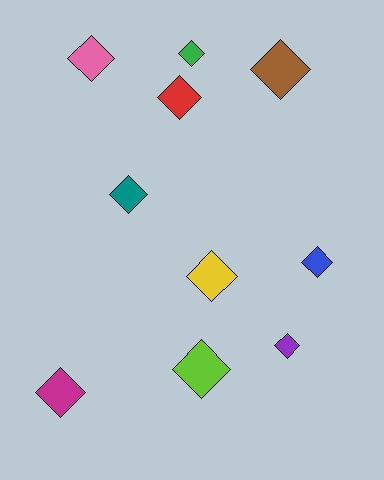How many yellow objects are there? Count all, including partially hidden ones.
There is 1 yellow object.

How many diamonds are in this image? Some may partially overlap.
There are 10 diamonds.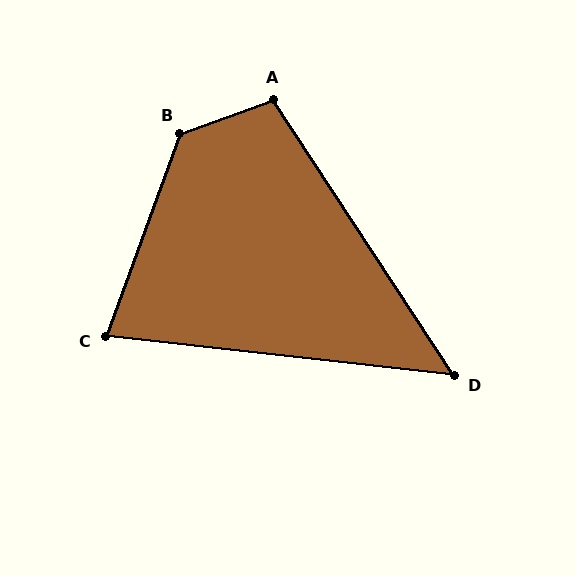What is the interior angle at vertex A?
Approximately 104 degrees (obtuse).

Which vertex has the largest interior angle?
B, at approximately 130 degrees.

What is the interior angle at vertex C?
Approximately 76 degrees (acute).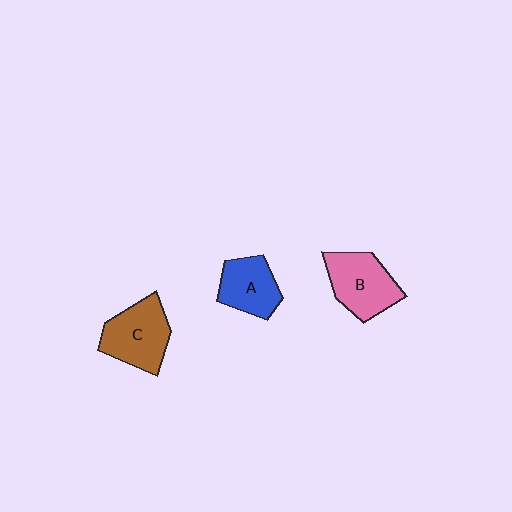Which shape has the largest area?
Shape C (brown).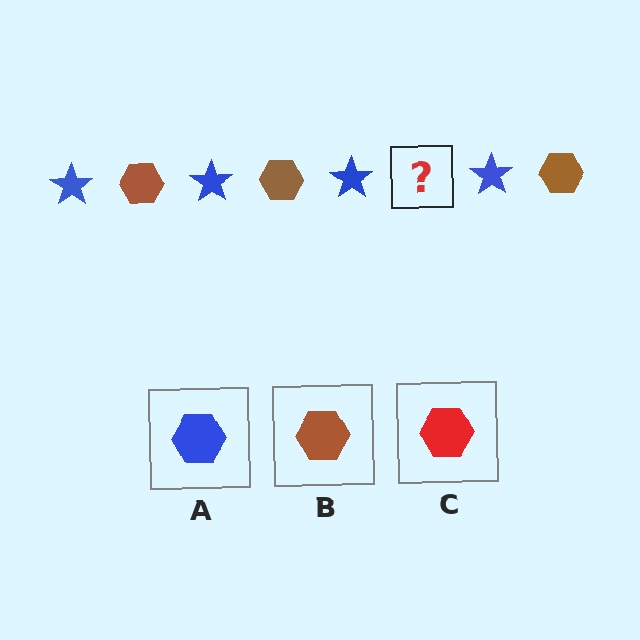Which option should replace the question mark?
Option B.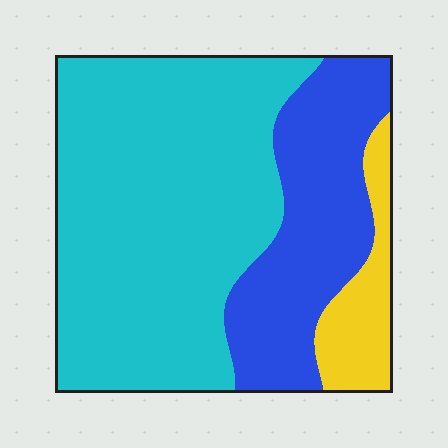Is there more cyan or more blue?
Cyan.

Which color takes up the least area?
Yellow, at roughly 10%.